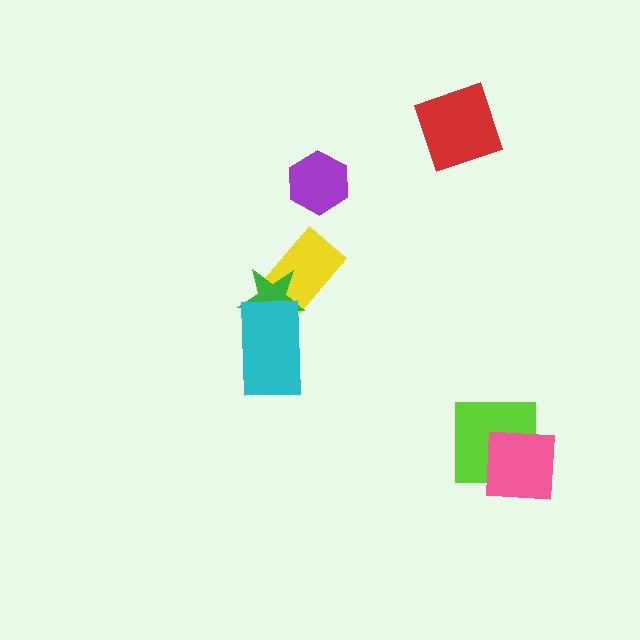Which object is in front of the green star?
The cyan rectangle is in front of the green star.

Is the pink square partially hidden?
No, no other shape covers it.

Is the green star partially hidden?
Yes, it is partially covered by another shape.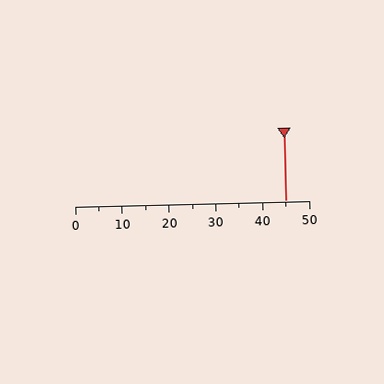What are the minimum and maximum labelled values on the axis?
The axis runs from 0 to 50.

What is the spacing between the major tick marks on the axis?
The major ticks are spaced 10 apart.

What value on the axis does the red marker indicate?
The marker indicates approximately 45.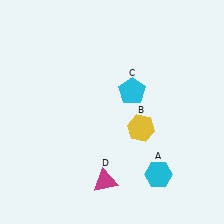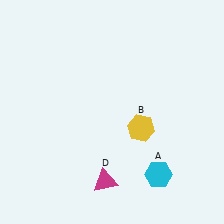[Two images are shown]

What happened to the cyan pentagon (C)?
The cyan pentagon (C) was removed in Image 2. It was in the top-right area of Image 1.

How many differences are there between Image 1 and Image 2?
There is 1 difference between the two images.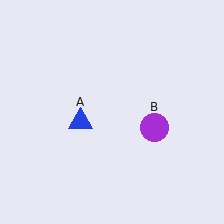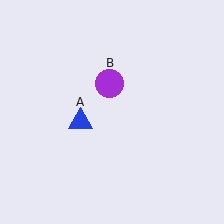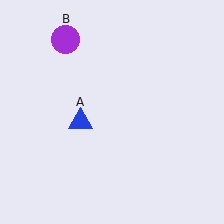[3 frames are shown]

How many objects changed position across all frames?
1 object changed position: purple circle (object B).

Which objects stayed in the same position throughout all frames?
Blue triangle (object A) remained stationary.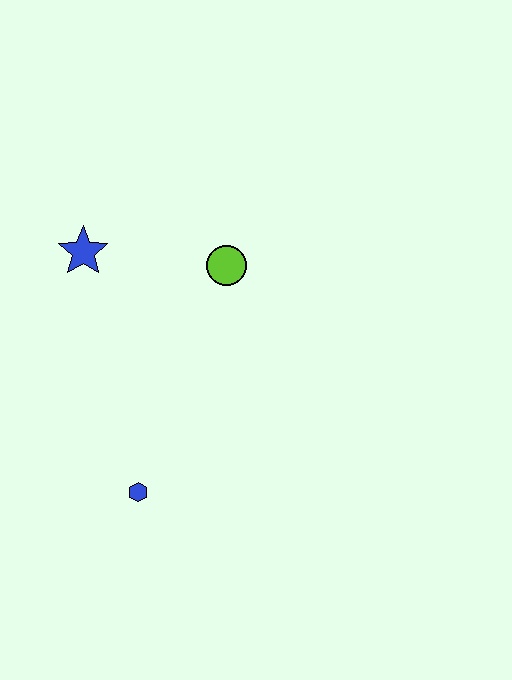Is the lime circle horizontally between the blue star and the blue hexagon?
No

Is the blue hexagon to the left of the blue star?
No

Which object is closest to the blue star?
The lime circle is closest to the blue star.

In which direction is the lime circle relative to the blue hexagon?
The lime circle is above the blue hexagon.